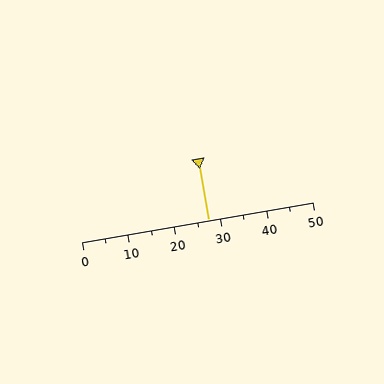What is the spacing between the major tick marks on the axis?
The major ticks are spaced 10 apart.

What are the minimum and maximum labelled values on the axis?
The axis runs from 0 to 50.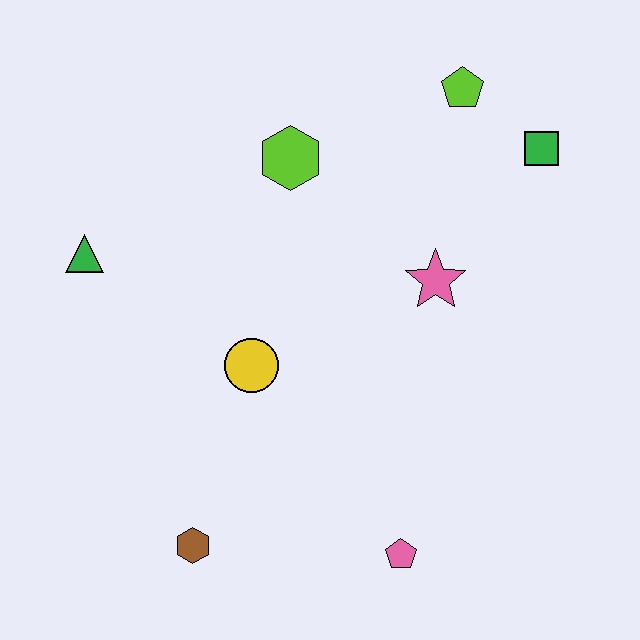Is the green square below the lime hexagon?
No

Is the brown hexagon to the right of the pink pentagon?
No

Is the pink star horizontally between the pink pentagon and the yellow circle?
No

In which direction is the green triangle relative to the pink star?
The green triangle is to the left of the pink star.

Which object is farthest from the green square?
The brown hexagon is farthest from the green square.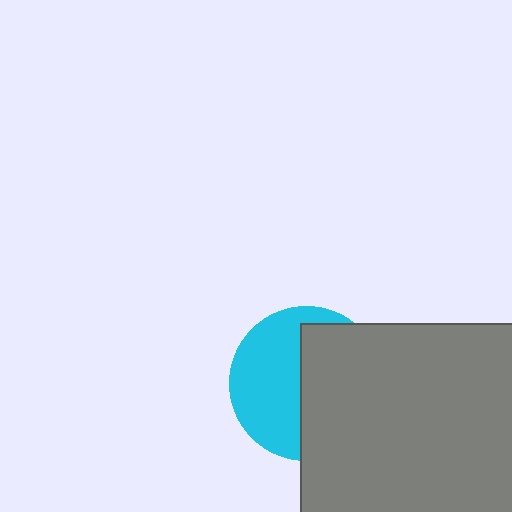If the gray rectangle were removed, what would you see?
You would see the complete cyan circle.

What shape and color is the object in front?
The object in front is a gray rectangle.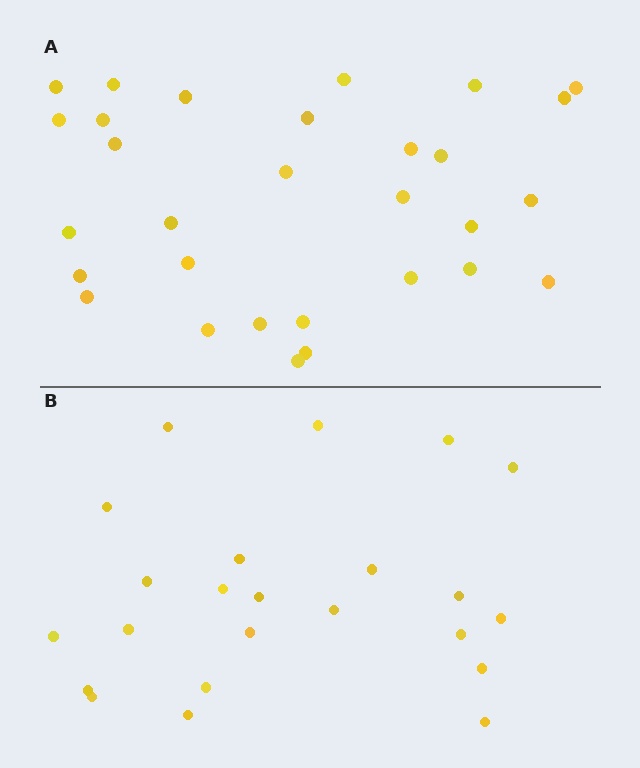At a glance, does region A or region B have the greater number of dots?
Region A (the top region) has more dots.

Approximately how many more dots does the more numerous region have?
Region A has roughly 8 or so more dots than region B.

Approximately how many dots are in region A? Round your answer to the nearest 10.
About 30 dots.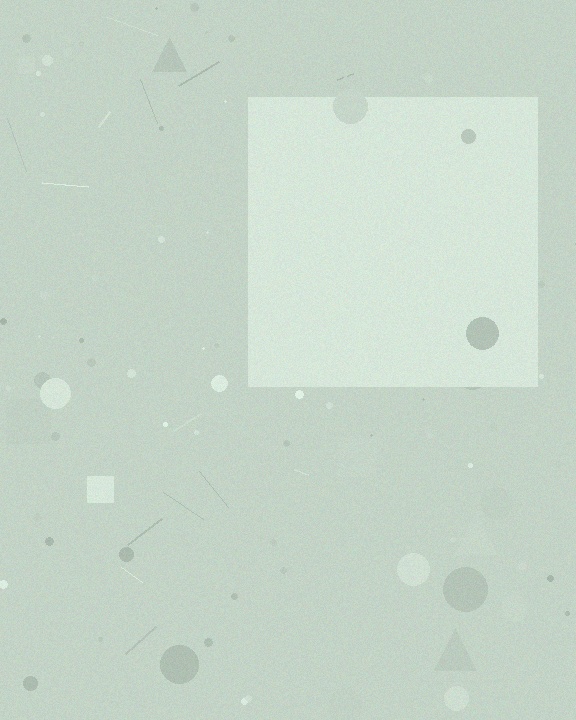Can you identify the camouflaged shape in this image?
The camouflaged shape is a square.